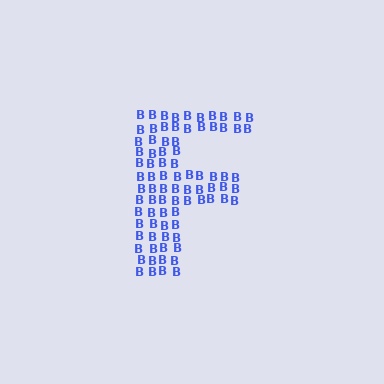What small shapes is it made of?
It is made of small letter B's.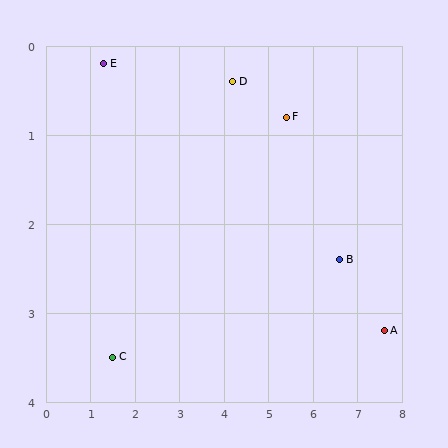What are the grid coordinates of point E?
Point E is at approximately (1.3, 0.2).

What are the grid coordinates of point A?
Point A is at approximately (7.6, 3.2).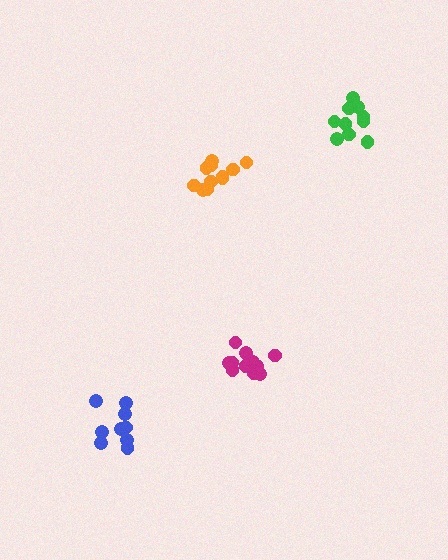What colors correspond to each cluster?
The clusters are colored: magenta, blue, orange, green.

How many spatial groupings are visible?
There are 4 spatial groupings.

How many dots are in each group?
Group 1: 12 dots, Group 2: 9 dots, Group 3: 11 dots, Group 4: 10 dots (42 total).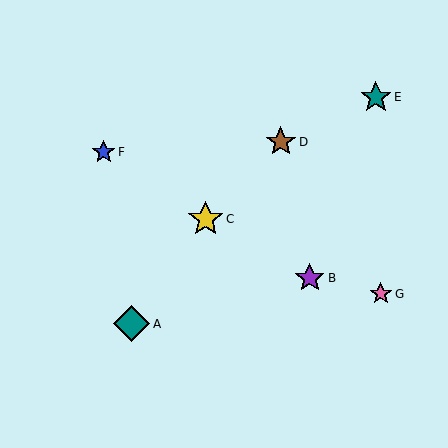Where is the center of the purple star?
The center of the purple star is at (310, 278).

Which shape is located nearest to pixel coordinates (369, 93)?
The teal star (labeled E) at (376, 97) is nearest to that location.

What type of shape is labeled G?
Shape G is a pink star.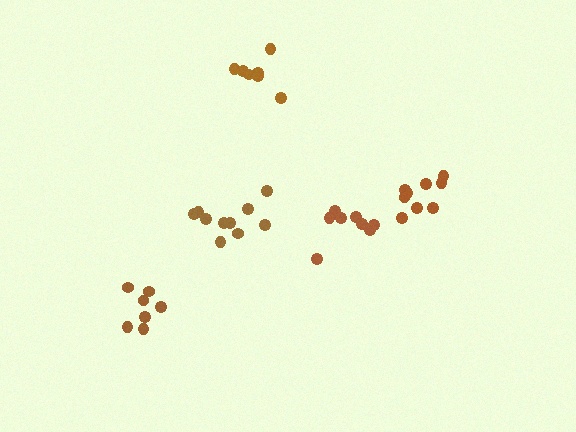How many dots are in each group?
Group 1: 7 dots, Group 2: 7 dots, Group 3: 8 dots, Group 4: 9 dots, Group 5: 10 dots (41 total).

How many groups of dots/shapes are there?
There are 5 groups.